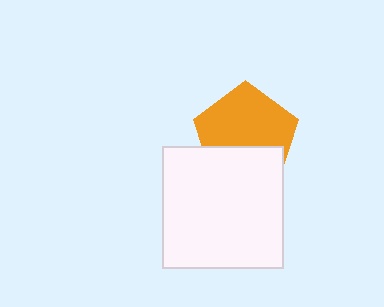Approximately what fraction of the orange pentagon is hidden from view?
Roughly 37% of the orange pentagon is hidden behind the white square.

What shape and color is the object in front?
The object in front is a white square.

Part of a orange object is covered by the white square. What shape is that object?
It is a pentagon.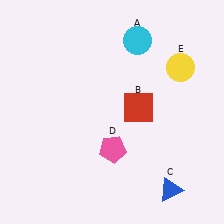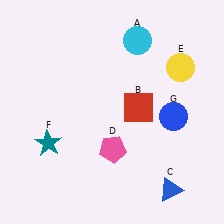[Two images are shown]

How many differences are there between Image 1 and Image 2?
There are 2 differences between the two images.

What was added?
A teal star (F), a blue circle (G) were added in Image 2.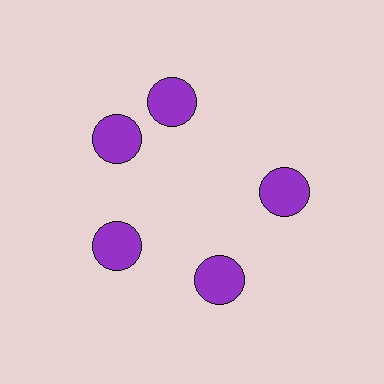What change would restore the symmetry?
The symmetry would be restored by rotating it back into even spacing with its neighbors so that all 5 circles sit at equal angles and equal distance from the center.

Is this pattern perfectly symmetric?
No. The 5 purple circles are arranged in a ring, but one element near the 1 o'clock position is rotated out of alignment along the ring, breaking the 5-fold rotational symmetry.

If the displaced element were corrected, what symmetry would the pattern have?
It would have 5-fold rotational symmetry — the pattern would map onto itself every 72 degrees.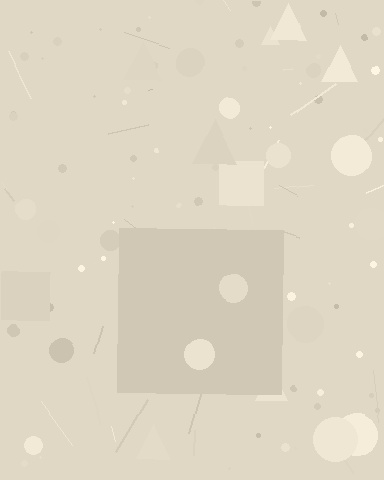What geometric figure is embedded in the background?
A square is embedded in the background.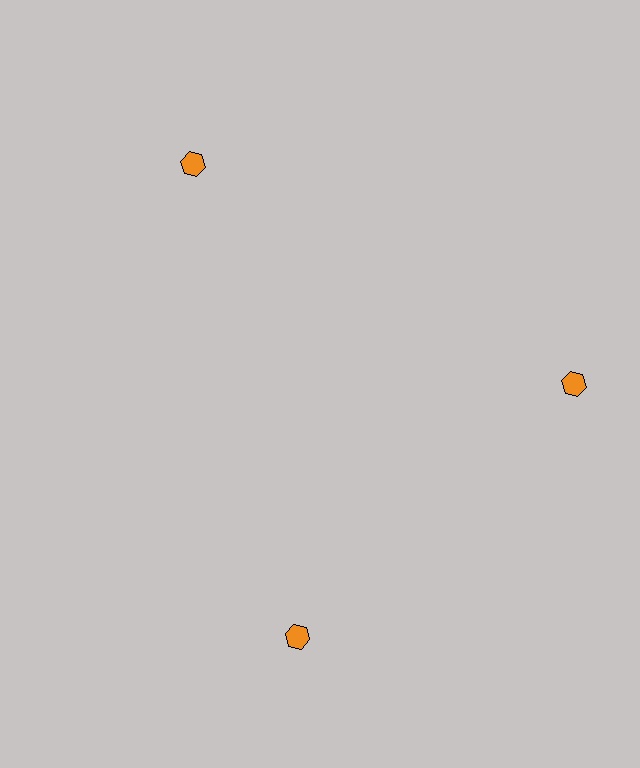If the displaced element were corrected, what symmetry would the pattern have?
It would have 3-fold rotational symmetry — the pattern would map onto itself every 120 degrees.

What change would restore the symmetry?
The symmetry would be restored by rotating it back into even spacing with its neighbors so that all 3 hexagons sit at equal angles and equal distance from the center.